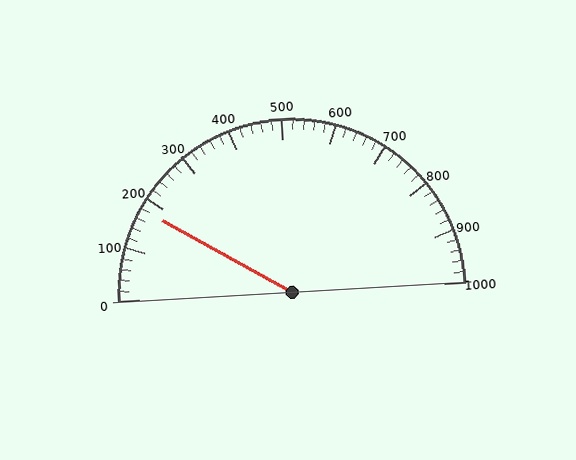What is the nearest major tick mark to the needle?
The nearest major tick mark is 200.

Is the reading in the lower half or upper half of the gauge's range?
The reading is in the lower half of the range (0 to 1000).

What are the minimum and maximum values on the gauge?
The gauge ranges from 0 to 1000.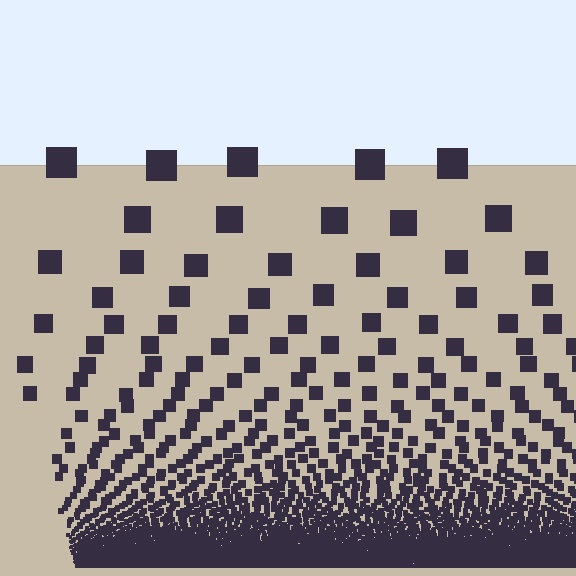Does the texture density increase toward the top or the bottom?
Density increases toward the bottom.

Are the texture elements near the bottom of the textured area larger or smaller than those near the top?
Smaller. The gradient is inverted — elements near the bottom are smaller and denser.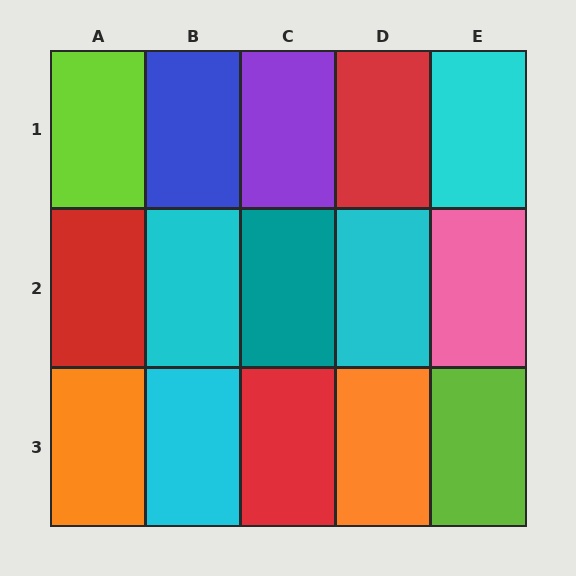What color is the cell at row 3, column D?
Orange.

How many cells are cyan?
4 cells are cyan.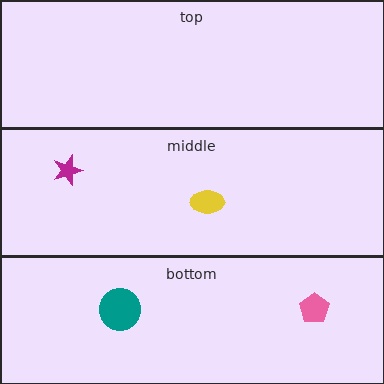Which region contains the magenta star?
The middle region.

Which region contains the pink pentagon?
The bottom region.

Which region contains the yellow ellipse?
The middle region.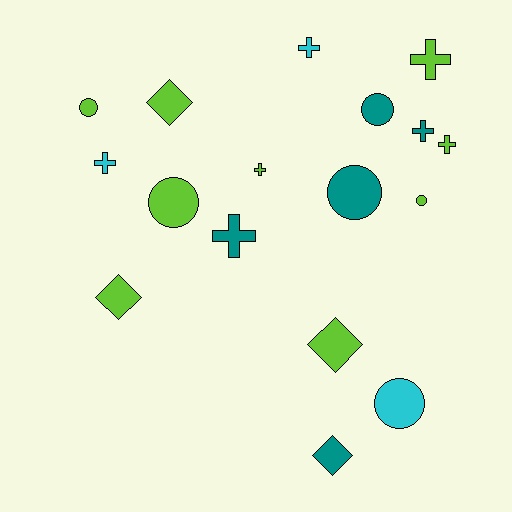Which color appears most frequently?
Lime, with 9 objects.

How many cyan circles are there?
There is 1 cyan circle.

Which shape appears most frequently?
Cross, with 7 objects.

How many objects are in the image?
There are 17 objects.